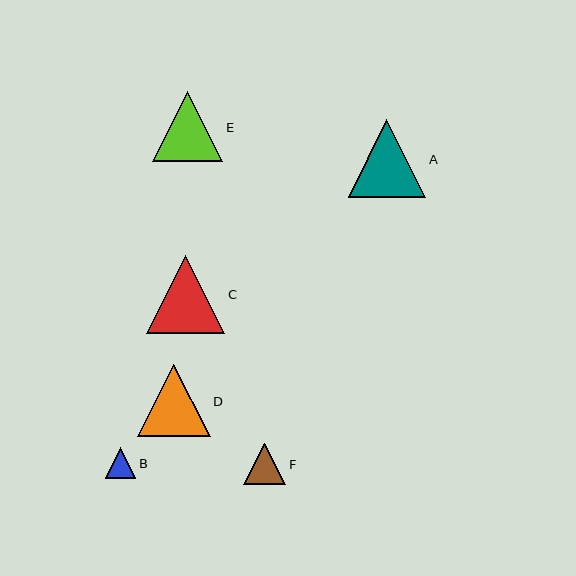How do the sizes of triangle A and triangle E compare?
Triangle A and triangle E are approximately the same size.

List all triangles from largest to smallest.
From largest to smallest: C, A, D, E, F, B.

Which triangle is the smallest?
Triangle B is the smallest with a size of approximately 30 pixels.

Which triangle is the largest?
Triangle C is the largest with a size of approximately 79 pixels.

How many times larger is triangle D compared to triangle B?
Triangle D is approximately 2.4 times the size of triangle B.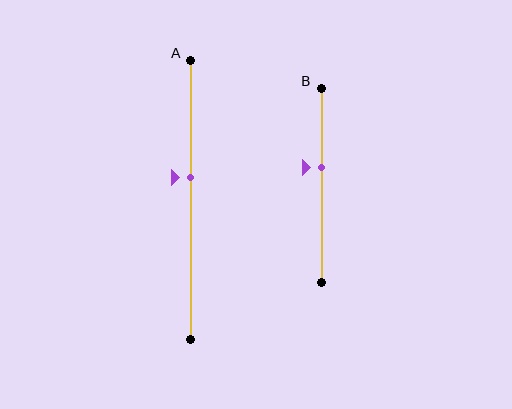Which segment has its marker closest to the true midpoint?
Segment A has its marker closest to the true midpoint.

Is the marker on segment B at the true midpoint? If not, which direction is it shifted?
No, the marker on segment B is shifted upward by about 9% of the segment length.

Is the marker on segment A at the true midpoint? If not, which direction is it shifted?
No, the marker on segment A is shifted upward by about 8% of the segment length.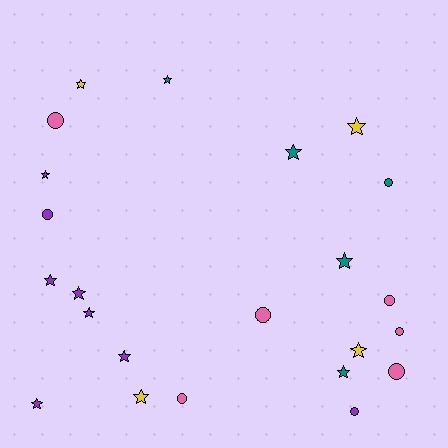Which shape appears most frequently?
Star, with 14 objects.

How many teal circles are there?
There is 1 teal circle.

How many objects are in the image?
There are 23 objects.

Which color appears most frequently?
Purple, with 8 objects.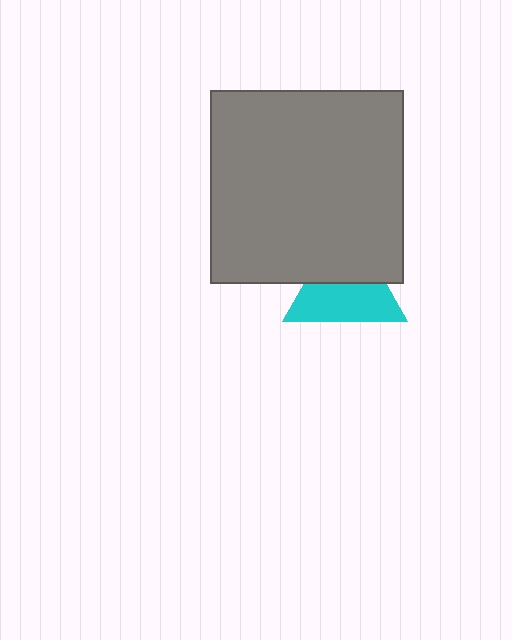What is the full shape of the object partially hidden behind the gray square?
The partially hidden object is a cyan triangle.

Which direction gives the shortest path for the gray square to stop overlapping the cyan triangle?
Moving up gives the shortest separation.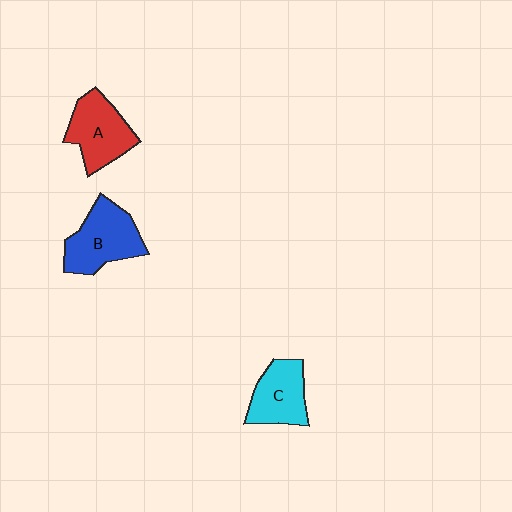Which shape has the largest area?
Shape B (blue).